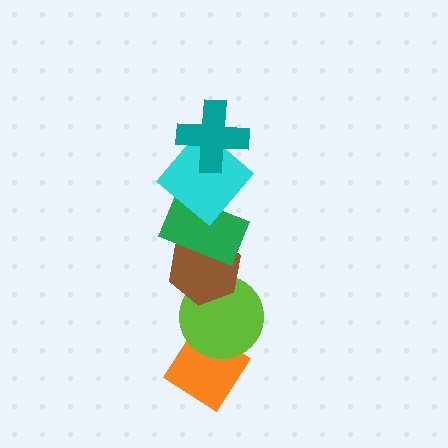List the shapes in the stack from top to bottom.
From top to bottom: the teal cross, the cyan diamond, the green rectangle, the brown hexagon, the lime circle, the orange diamond.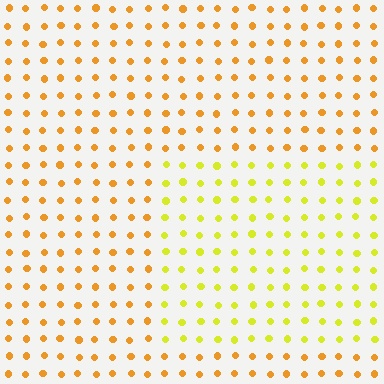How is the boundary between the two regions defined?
The boundary is defined purely by a slight shift in hue (about 32 degrees). Spacing, size, and orientation are identical on both sides.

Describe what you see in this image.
The image is filled with small orange elements in a uniform arrangement. A rectangle-shaped region is visible where the elements are tinted to a slightly different hue, forming a subtle color boundary.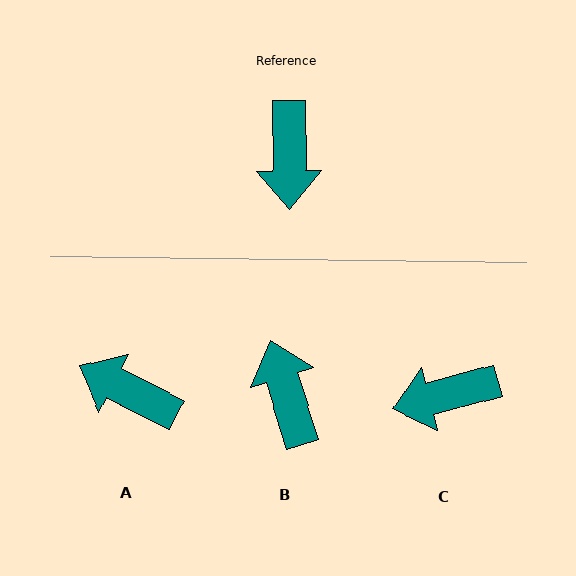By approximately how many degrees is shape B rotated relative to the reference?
Approximately 163 degrees clockwise.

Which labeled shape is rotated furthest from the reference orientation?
B, about 163 degrees away.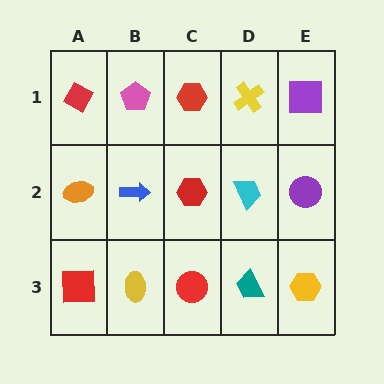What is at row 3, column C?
A red circle.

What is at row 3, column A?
A red square.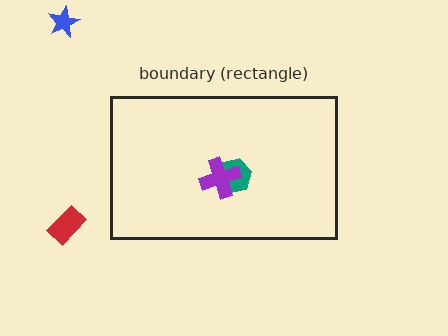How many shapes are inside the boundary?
2 inside, 2 outside.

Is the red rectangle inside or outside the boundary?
Outside.